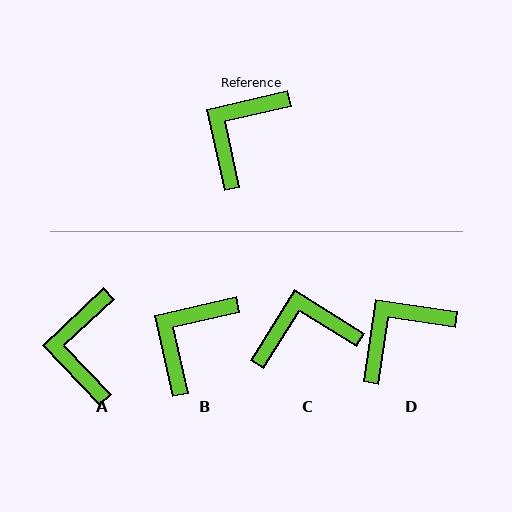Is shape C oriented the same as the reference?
No, it is off by about 45 degrees.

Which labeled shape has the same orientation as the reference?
B.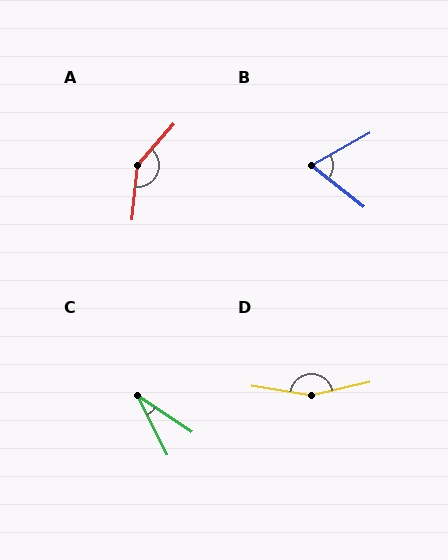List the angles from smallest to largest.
C (30°), B (67°), A (145°), D (158°).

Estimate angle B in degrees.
Approximately 67 degrees.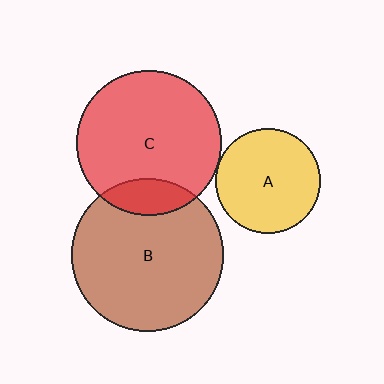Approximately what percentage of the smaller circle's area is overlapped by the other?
Approximately 15%.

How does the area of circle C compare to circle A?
Approximately 1.9 times.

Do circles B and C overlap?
Yes.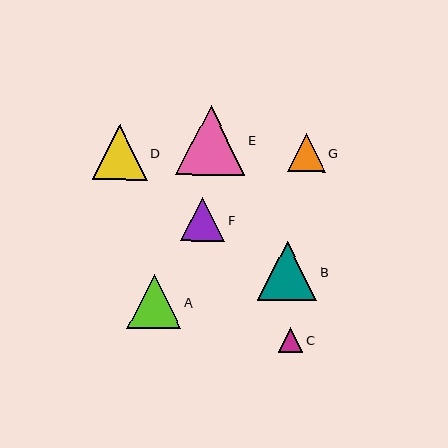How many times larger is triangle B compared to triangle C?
Triangle B is approximately 2.5 times the size of triangle C.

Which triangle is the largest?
Triangle E is the largest with a size of approximately 69 pixels.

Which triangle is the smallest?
Triangle C is the smallest with a size of approximately 24 pixels.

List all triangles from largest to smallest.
From largest to smallest: E, B, D, A, F, G, C.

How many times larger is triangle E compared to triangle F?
Triangle E is approximately 1.6 times the size of triangle F.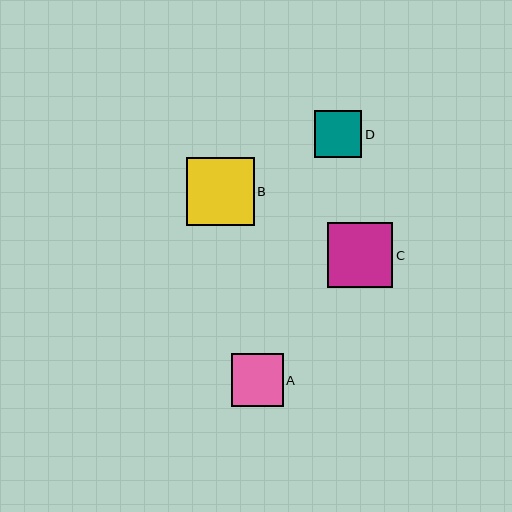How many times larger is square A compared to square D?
Square A is approximately 1.1 times the size of square D.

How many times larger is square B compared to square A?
Square B is approximately 1.3 times the size of square A.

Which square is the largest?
Square B is the largest with a size of approximately 68 pixels.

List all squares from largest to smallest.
From largest to smallest: B, C, A, D.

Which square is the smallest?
Square D is the smallest with a size of approximately 47 pixels.